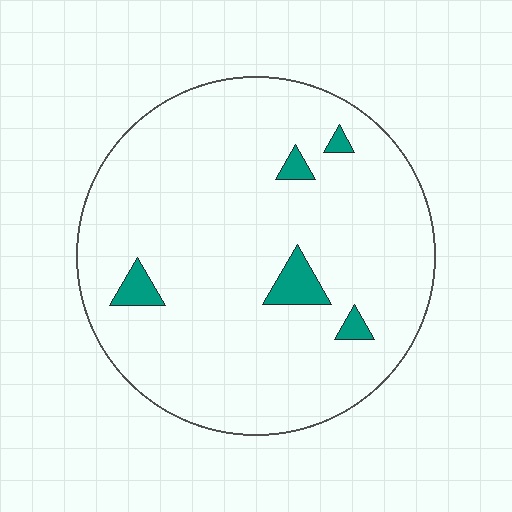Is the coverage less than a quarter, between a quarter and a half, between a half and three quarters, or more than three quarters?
Less than a quarter.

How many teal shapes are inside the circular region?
5.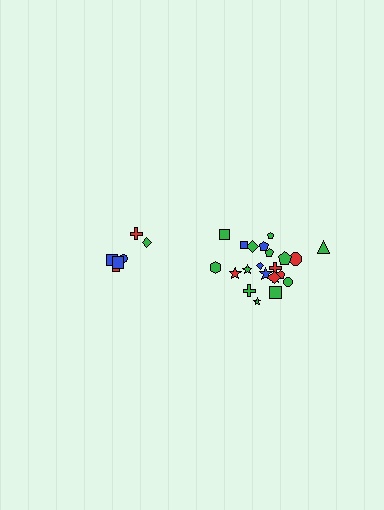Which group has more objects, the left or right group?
The right group.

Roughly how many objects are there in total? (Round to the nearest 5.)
Roughly 30 objects in total.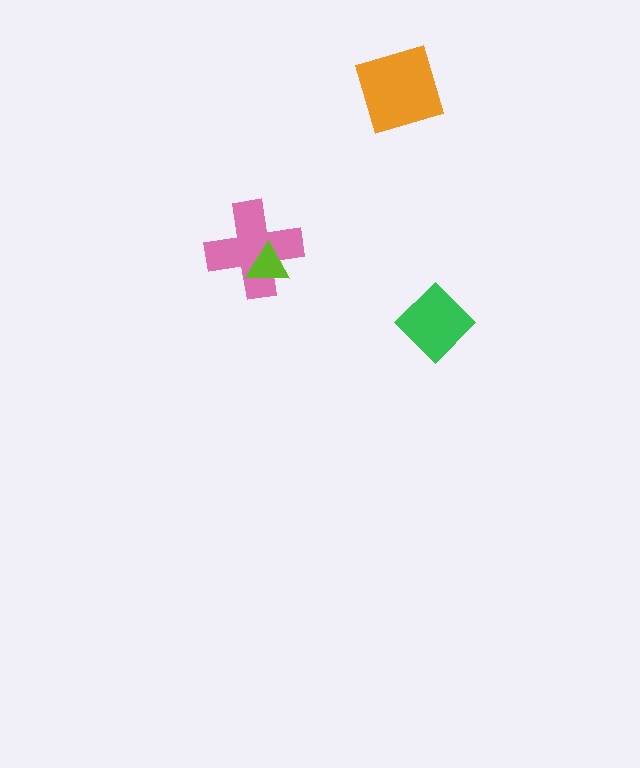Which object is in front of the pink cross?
The lime triangle is in front of the pink cross.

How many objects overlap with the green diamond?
0 objects overlap with the green diamond.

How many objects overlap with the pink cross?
1 object overlaps with the pink cross.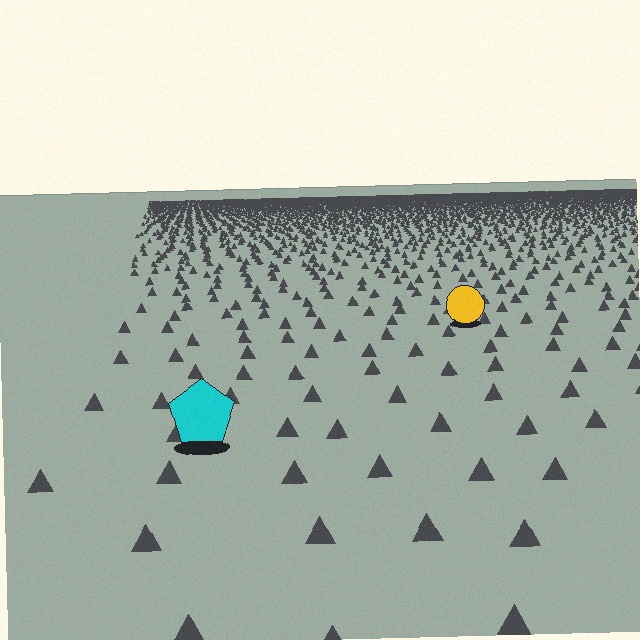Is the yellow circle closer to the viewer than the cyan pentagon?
No. The cyan pentagon is closer — you can tell from the texture gradient: the ground texture is coarser near it.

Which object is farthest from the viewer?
The yellow circle is farthest from the viewer. It appears smaller and the ground texture around it is denser.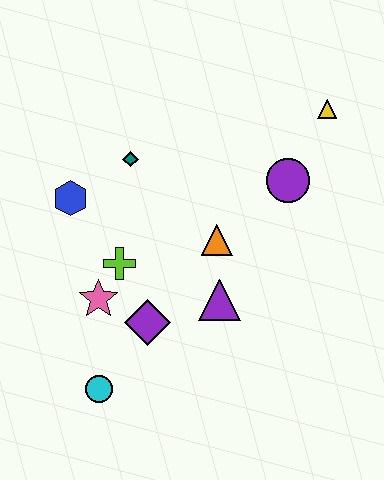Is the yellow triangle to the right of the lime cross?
Yes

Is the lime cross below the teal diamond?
Yes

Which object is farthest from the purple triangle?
The yellow triangle is farthest from the purple triangle.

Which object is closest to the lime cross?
The pink star is closest to the lime cross.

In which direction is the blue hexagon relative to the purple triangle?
The blue hexagon is to the left of the purple triangle.